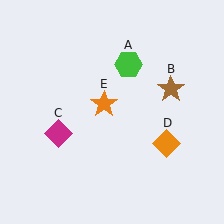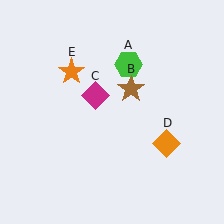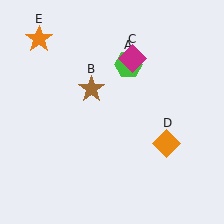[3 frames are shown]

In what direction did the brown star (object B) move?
The brown star (object B) moved left.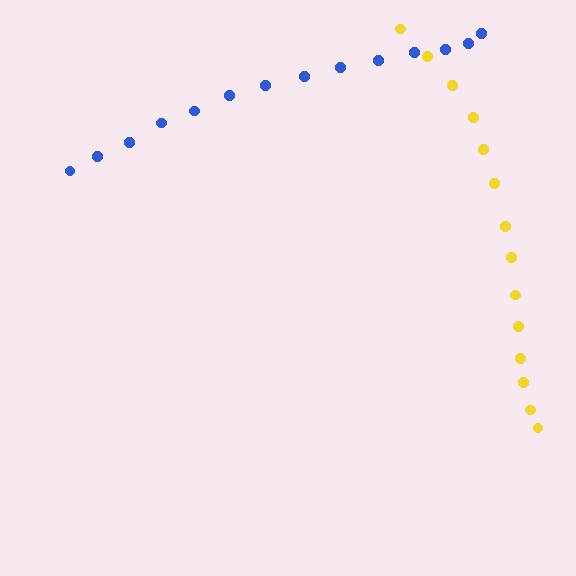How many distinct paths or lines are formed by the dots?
There are 2 distinct paths.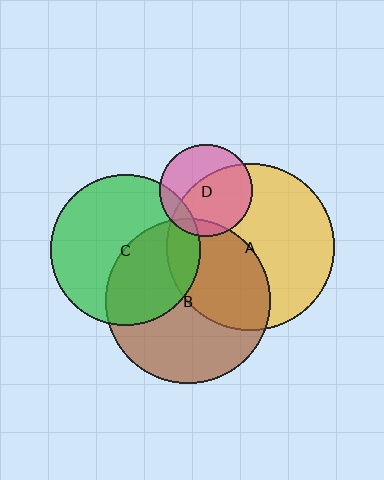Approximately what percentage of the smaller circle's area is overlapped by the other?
Approximately 60%.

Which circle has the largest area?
Circle A (yellow).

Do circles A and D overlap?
Yes.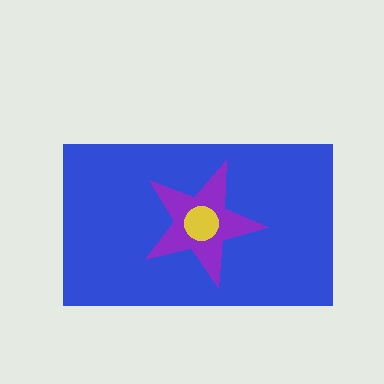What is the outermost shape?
The blue rectangle.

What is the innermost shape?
The yellow circle.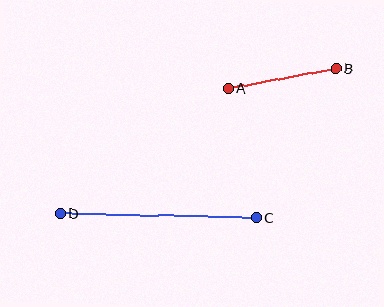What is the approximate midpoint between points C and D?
The midpoint is at approximately (158, 216) pixels.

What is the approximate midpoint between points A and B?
The midpoint is at approximately (282, 78) pixels.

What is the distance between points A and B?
The distance is approximately 109 pixels.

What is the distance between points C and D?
The distance is approximately 196 pixels.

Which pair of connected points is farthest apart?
Points C and D are farthest apart.